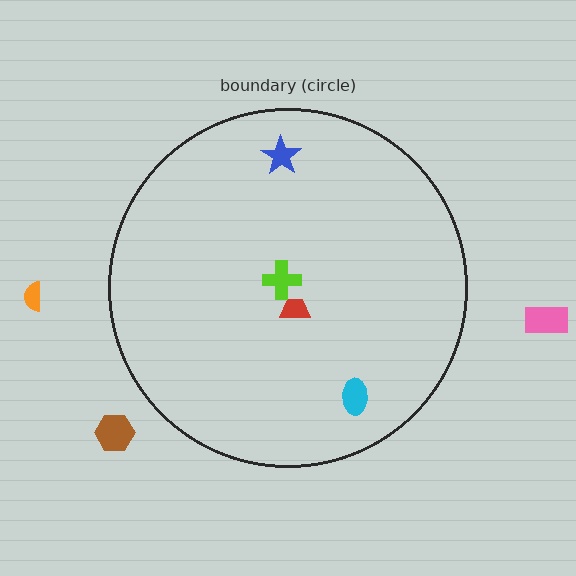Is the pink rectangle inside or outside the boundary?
Outside.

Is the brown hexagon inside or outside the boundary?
Outside.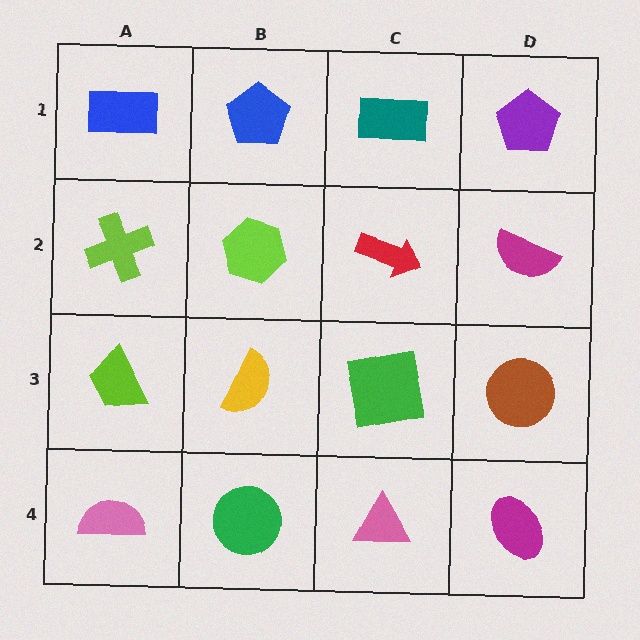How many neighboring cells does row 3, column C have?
4.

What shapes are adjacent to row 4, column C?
A green square (row 3, column C), a green circle (row 4, column B), a magenta ellipse (row 4, column D).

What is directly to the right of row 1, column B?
A teal rectangle.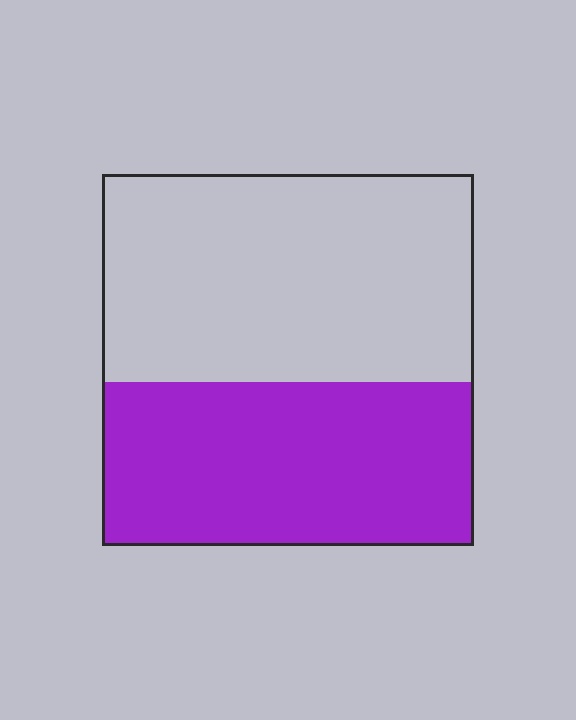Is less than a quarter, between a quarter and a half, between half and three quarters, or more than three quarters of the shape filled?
Between a quarter and a half.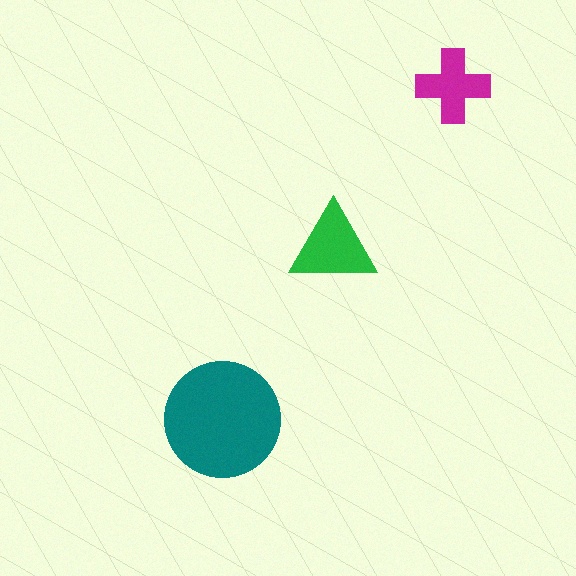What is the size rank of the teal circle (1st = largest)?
1st.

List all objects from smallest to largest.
The magenta cross, the green triangle, the teal circle.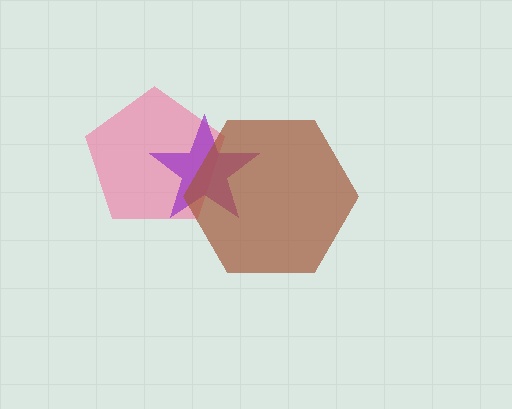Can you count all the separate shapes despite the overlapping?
Yes, there are 3 separate shapes.